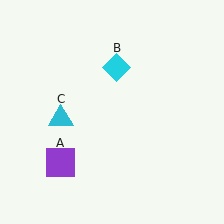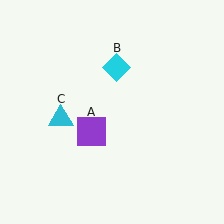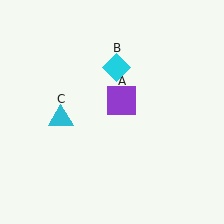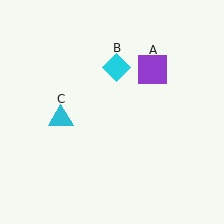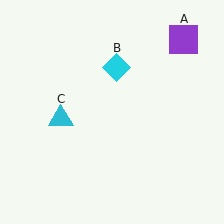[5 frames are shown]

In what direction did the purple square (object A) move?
The purple square (object A) moved up and to the right.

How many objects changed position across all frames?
1 object changed position: purple square (object A).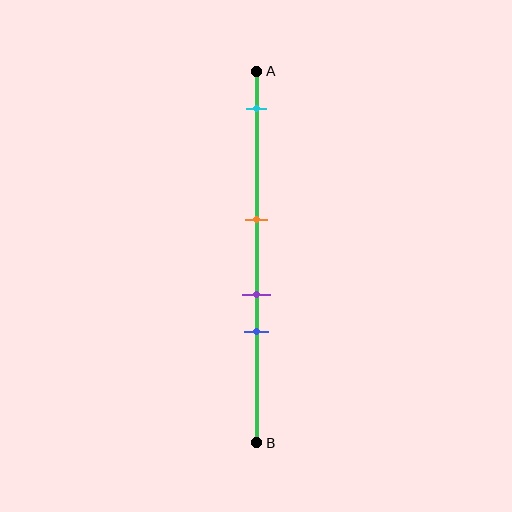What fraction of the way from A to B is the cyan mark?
The cyan mark is approximately 10% (0.1) of the way from A to B.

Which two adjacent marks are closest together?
The purple and blue marks are the closest adjacent pair.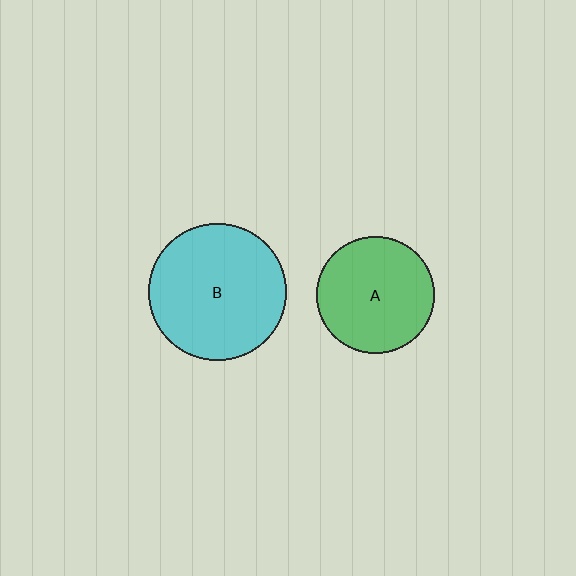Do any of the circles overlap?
No, none of the circles overlap.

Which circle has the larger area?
Circle B (cyan).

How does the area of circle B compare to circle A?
Approximately 1.4 times.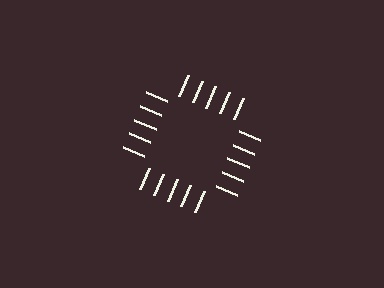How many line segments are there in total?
20 — 5 along each of the 4 edges.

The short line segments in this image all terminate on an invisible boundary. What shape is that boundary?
An illusory square — the line segments terminate on its edges but no continuous stroke is drawn.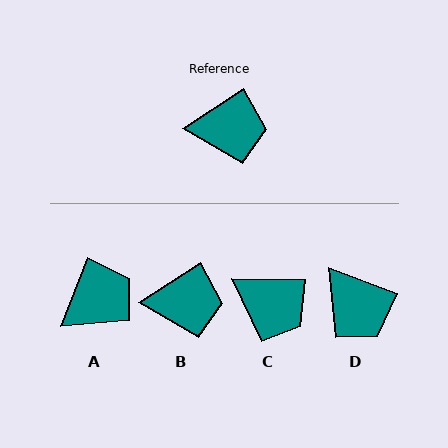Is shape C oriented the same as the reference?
No, it is off by about 34 degrees.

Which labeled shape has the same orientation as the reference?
B.